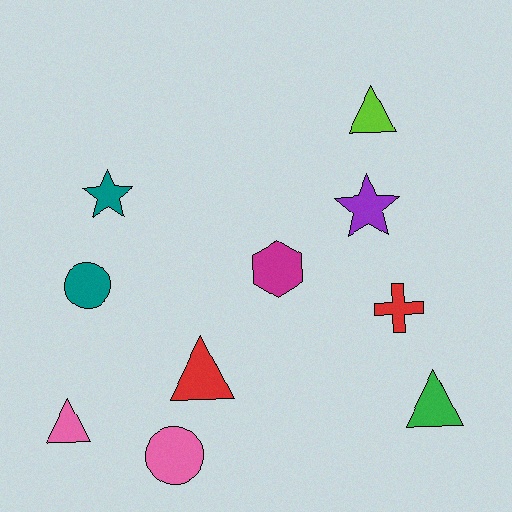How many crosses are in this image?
There is 1 cross.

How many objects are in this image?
There are 10 objects.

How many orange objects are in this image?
There are no orange objects.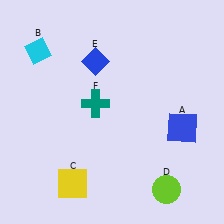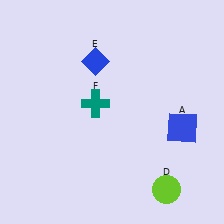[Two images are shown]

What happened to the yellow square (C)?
The yellow square (C) was removed in Image 2. It was in the bottom-left area of Image 1.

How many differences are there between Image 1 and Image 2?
There are 2 differences between the two images.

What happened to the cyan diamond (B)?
The cyan diamond (B) was removed in Image 2. It was in the top-left area of Image 1.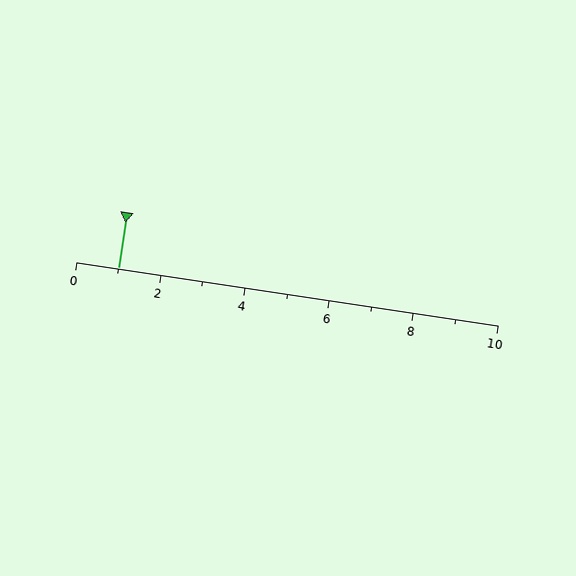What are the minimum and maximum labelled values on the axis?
The axis runs from 0 to 10.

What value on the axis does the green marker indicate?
The marker indicates approximately 1.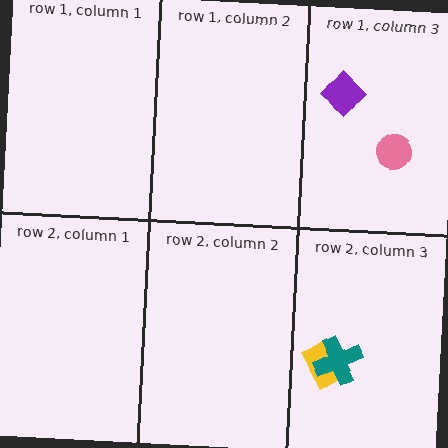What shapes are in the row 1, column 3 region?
The purple diamond, the pink circle.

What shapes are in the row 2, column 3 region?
The yellow rectangle, the teal cross.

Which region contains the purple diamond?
The row 1, column 3 region.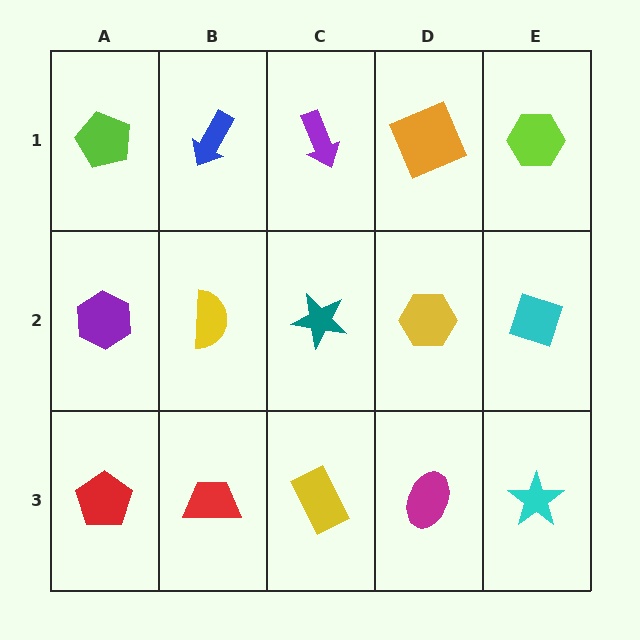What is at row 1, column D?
An orange square.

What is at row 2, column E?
A cyan diamond.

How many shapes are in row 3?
5 shapes.